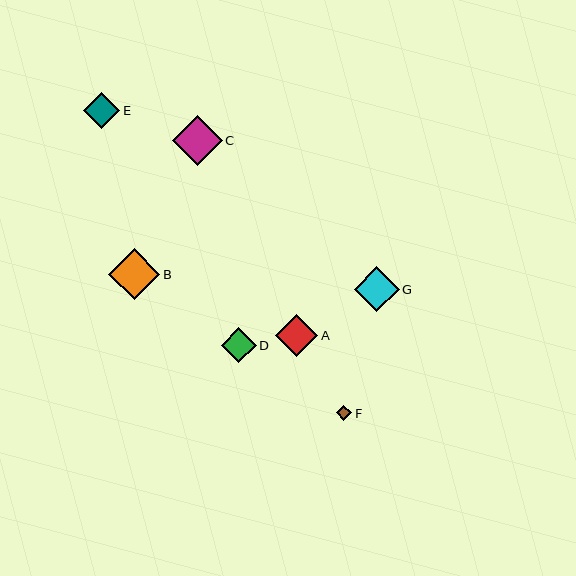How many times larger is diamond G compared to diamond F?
Diamond G is approximately 2.9 times the size of diamond F.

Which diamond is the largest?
Diamond B is the largest with a size of approximately 51 pixels.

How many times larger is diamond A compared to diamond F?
Diamond A is approximately 2.8 times the size of diamond F.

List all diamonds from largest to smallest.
From largest to smallest: B, C, G, A, E, D, F.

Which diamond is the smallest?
Diamond F is the smallest with a size of approximately 15 pixels.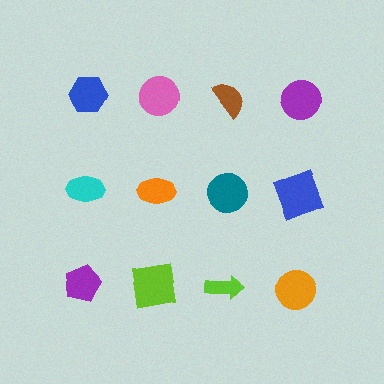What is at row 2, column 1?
A cyan ellipse.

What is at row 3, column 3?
A lime arrow.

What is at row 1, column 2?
A pink circle.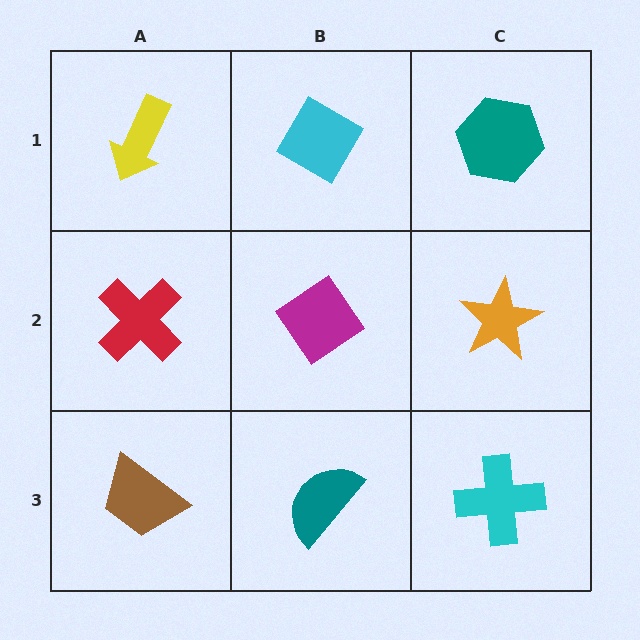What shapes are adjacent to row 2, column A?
A yellow arrow (row 1, column A), a brown trapezoid (row 3, column A), a magenta diamond (row 2, column B).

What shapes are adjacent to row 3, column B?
A magenta diamond (row 2, column B), a brown trapezoid (row 3, column A), a cyan cross (row 3, column C).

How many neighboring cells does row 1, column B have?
3.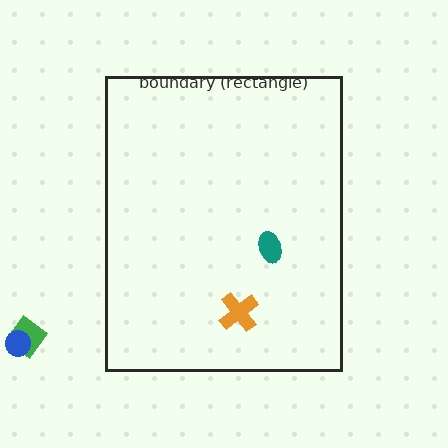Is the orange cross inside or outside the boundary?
Inside.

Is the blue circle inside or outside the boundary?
Outside.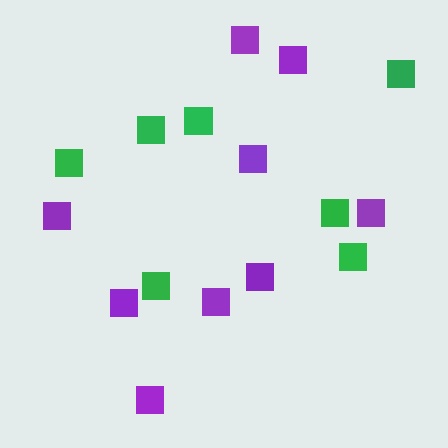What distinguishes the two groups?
There are 2 groups: one group of purple squares (9) and one group of green squares (7).